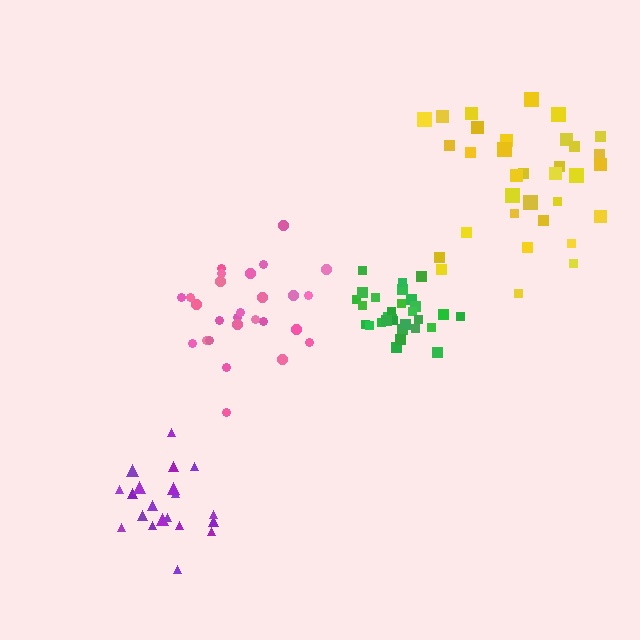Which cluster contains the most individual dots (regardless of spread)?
Yellow (33).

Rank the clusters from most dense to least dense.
green, purple, pink, yellow.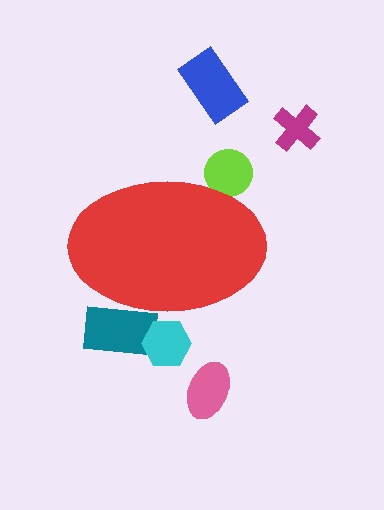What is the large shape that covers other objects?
A red ellipse.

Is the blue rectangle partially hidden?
No, the blue rectangle is fully visible.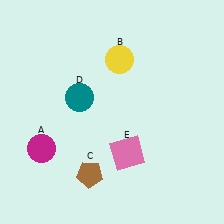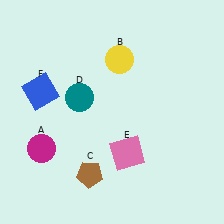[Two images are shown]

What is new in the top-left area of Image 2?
A blue square (F) was added in the top-left area of Image 2.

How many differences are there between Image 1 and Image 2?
There is 1 difference between the two images.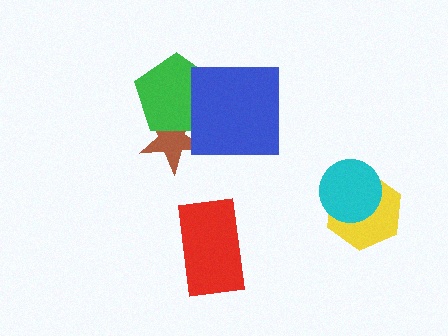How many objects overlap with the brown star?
2 objects overlap with the brown star.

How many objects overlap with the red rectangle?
0 objects overlap with the red rectangle.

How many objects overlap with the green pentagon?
2 objects overlap with the green pentagon.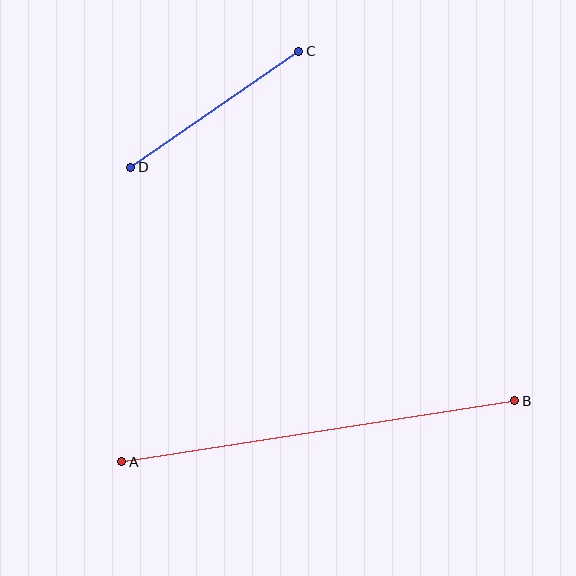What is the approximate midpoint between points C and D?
The midpoint is at approximately (215, 109) pixels.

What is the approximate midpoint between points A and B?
The midpoint is at approximately (318, 431) pixels.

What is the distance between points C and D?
The distance is approximately 204 pixels.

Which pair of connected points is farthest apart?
Points A and B are farthest apart.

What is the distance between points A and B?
The distance is approximately 398 pixels.